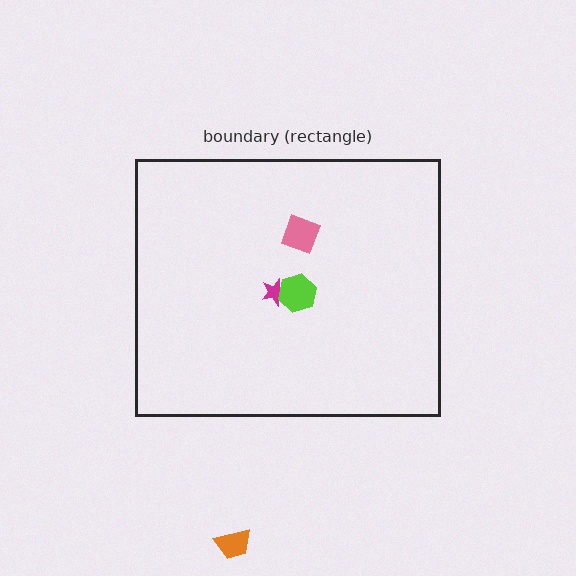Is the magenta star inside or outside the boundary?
Inside.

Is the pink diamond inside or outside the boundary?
Inside.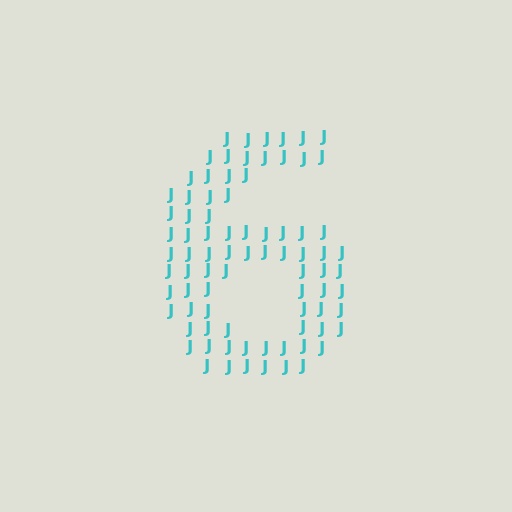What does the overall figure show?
The overall figure shows the digit 6.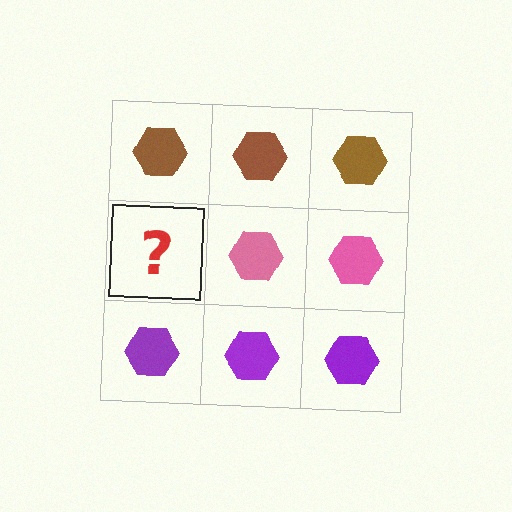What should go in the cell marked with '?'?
The missing cell should contain a pink hexagon.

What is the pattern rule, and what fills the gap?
The rule is that each row has a consistent color. The gap should be filled with a pink hexagon.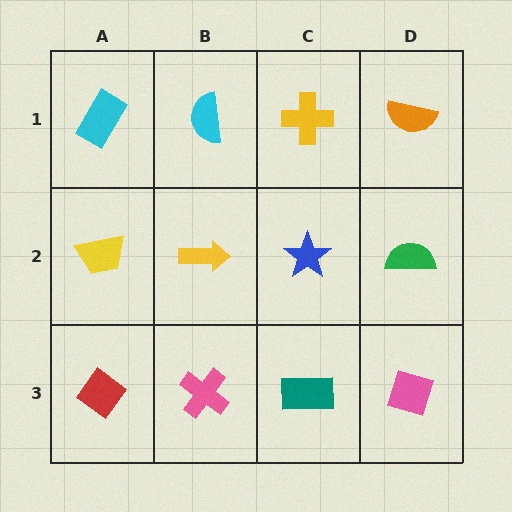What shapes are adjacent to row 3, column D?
A green semicircle (row 2, column D), a teal rectangle (row 3, column C).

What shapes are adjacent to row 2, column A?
A cyan rectangle (row 1, column A), a red diamond (row 3, column A), a yellow arrow (row 2, column B).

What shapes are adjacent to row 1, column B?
A yellow arrow (row 2, column B), a cyan rectangle (row 1, column A), a yellow cross (row 1, column C).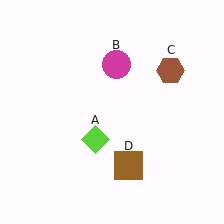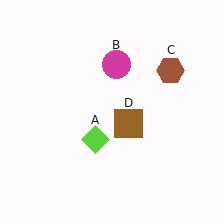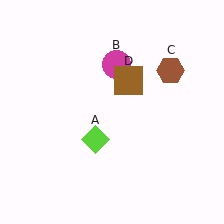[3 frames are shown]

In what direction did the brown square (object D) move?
The brown square (object D) moved up.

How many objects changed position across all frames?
1 object changed position: brown square (object D).